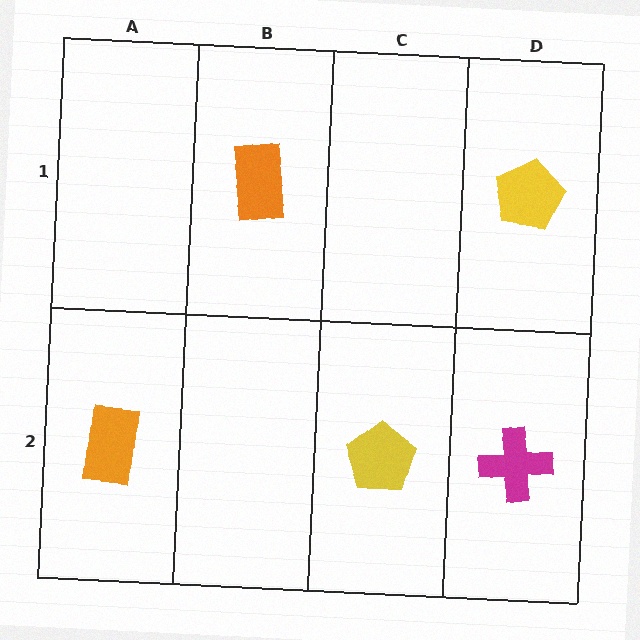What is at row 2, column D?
A magenta cross.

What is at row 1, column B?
An orange rectangle.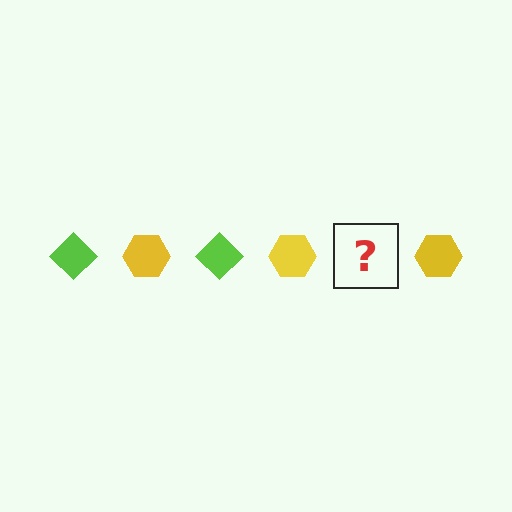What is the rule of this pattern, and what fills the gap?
The rule is that the pattern alternates between lime diamond and yellow hexagon. The gap should be filled with a lime diamond.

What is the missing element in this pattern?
The missing element is a lime diamond.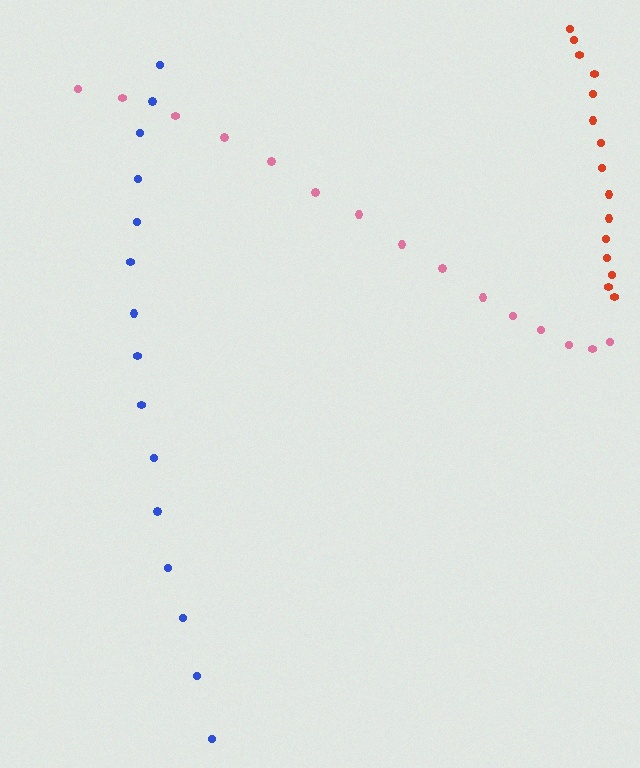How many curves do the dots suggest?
There are 3 distinct paths.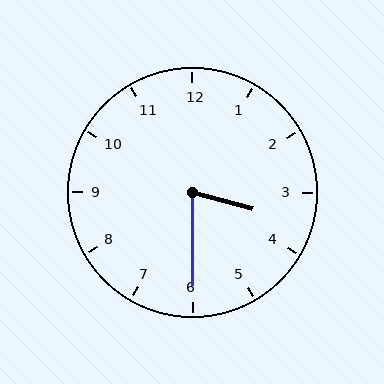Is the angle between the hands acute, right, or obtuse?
It is acute.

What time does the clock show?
3:30.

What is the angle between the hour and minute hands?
Approximately 75 degrees.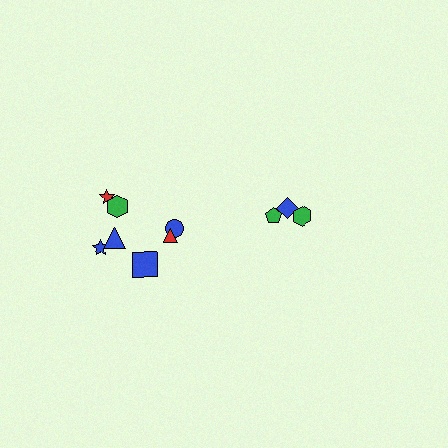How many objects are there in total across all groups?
There are 10 objects.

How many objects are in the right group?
There are 3 objects.